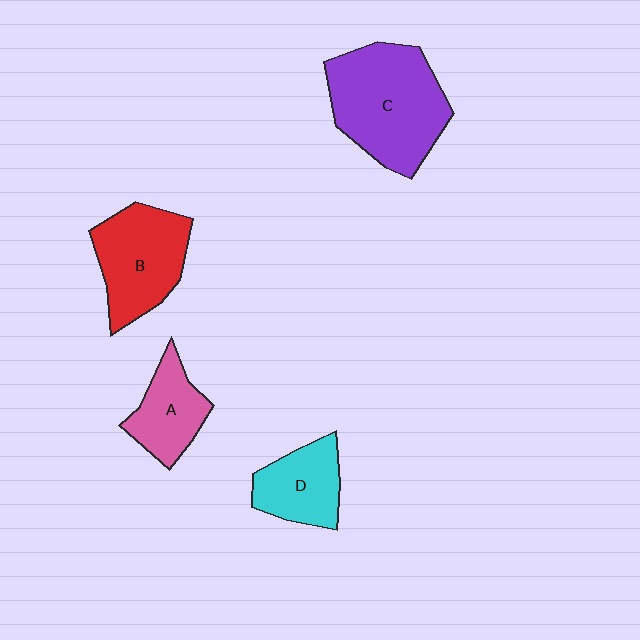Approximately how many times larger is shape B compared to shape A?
Approximately 1.5 times.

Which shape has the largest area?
Shape C (purple).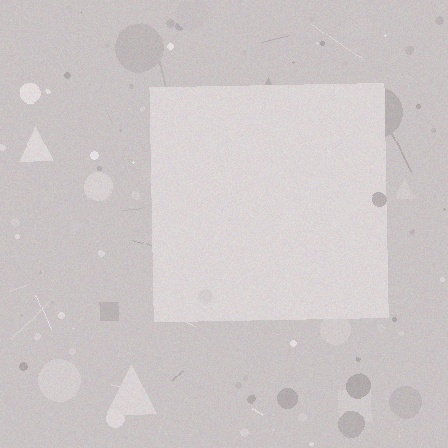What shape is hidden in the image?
A square is hidden in the image.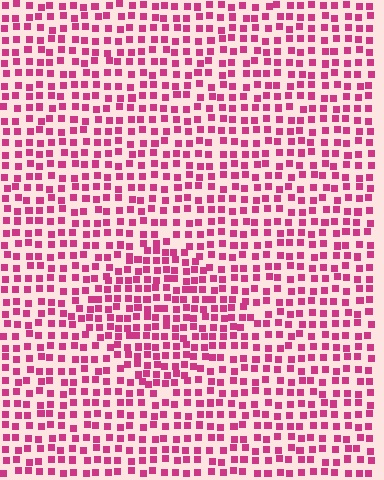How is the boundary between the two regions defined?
The boundary is defined by a change in element density (approximately 1.4x ratio). All elements are the same color, size, and shape.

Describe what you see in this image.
The image contains small magenta elements arranged at two different densities. A diamond-shaped region is visible where the elements are more densely packed than the surrounding area.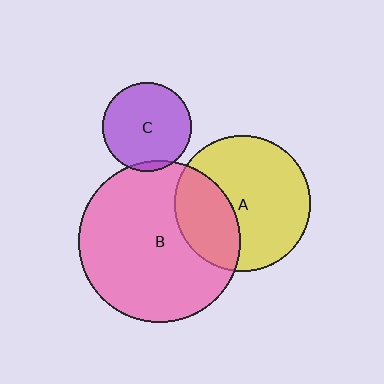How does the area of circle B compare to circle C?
Approximately 3.3 times.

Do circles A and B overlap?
Yes.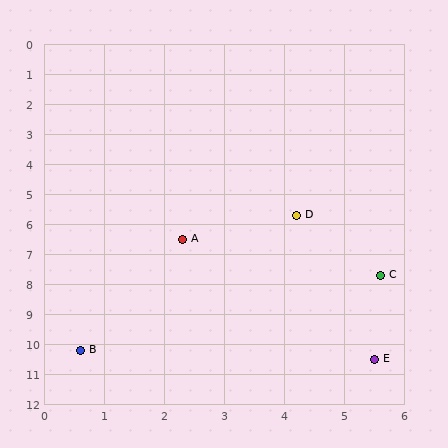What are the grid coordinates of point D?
Point D is at approximately (4.2, 5.7).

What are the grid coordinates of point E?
Point E is at approximately (5.5, 10.5).